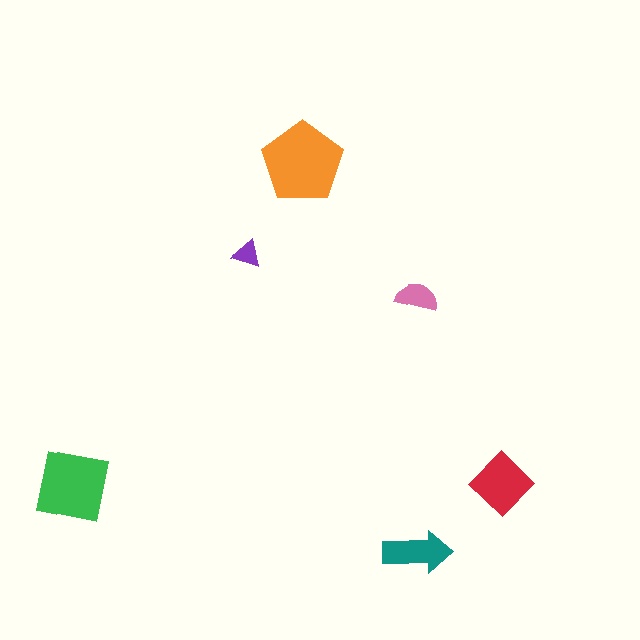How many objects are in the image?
There are 6 objects in the image.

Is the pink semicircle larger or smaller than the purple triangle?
Larger.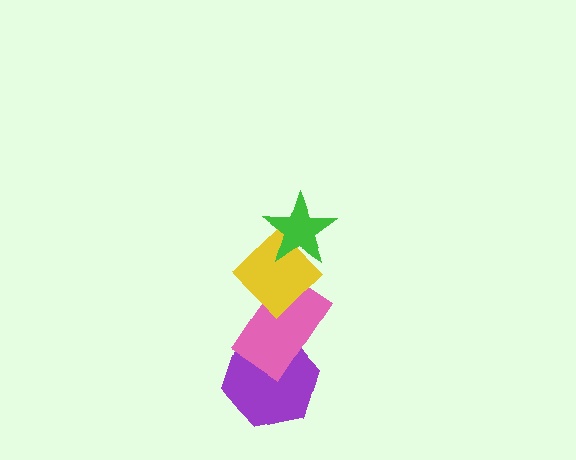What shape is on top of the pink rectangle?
The yellow diamond is on top of the pink rectangle.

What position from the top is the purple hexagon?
The purple hexagon is 4th from the top.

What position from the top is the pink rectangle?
The pink rectangle is 3rd from the top.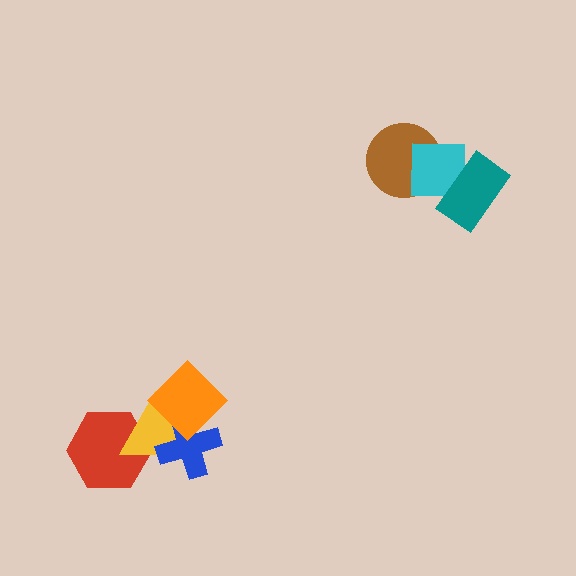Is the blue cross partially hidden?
Yes, it is partially covered by another shape.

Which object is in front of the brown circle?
The cyan square is in front of the brown circle.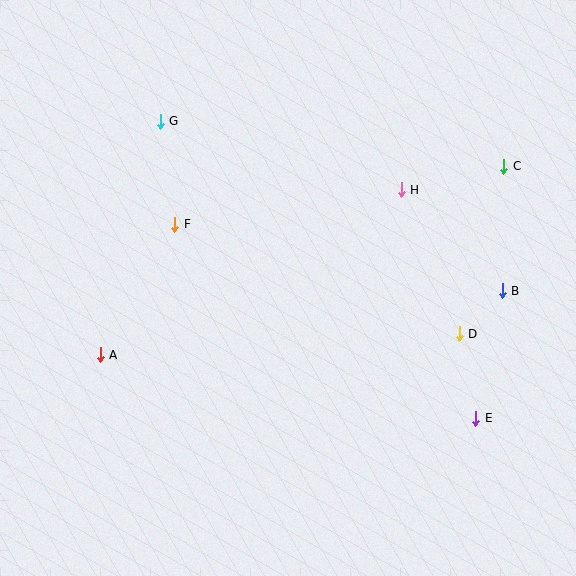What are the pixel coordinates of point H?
Point H is at (401, 190).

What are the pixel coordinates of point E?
Point E is at (476, 418).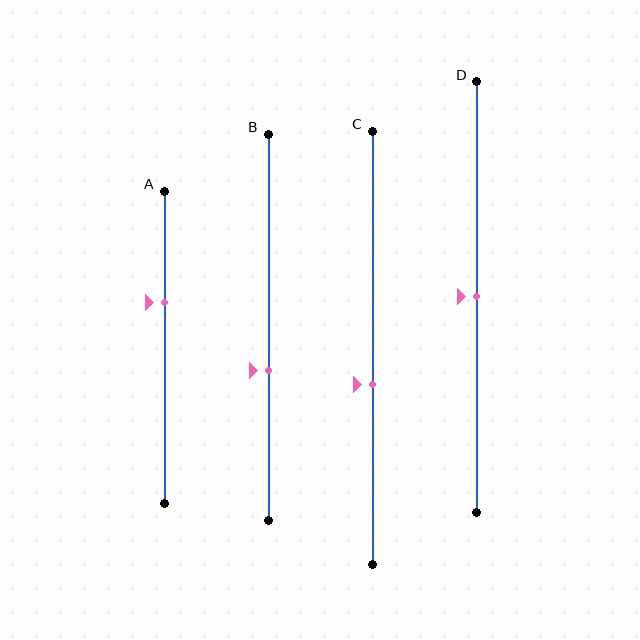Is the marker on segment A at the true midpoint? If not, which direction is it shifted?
No, the marker on segment A is shifted upward by about 14% of the segment length.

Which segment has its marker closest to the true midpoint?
Segment D has its marker closest to the true midpoint.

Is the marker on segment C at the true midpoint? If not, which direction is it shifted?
No, the marker on segment C is shifted downward by about 8% of the segment length.